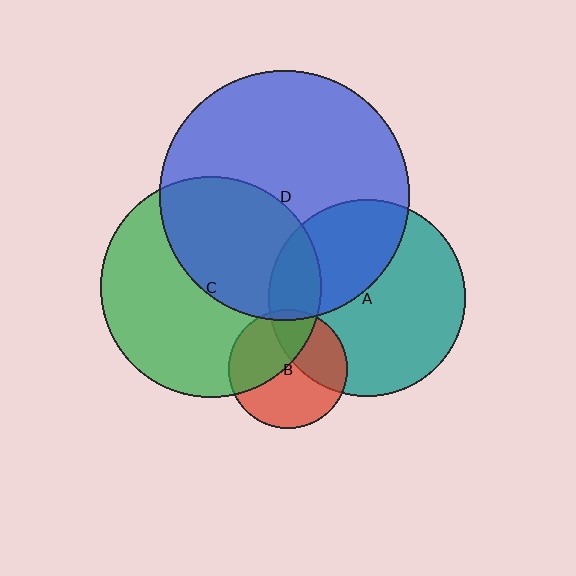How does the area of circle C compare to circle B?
Approximately 3.5 times.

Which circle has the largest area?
Circle D (blue).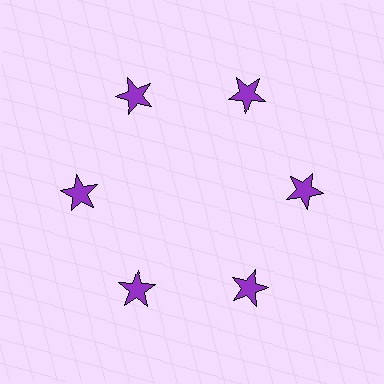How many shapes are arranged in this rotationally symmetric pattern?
There are 6 shapes, arranged in 6 groups of 1.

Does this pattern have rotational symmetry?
Yes, this pattern has 6-fold rotational symmetry. It looks the same after rotating 60 degrees around the center.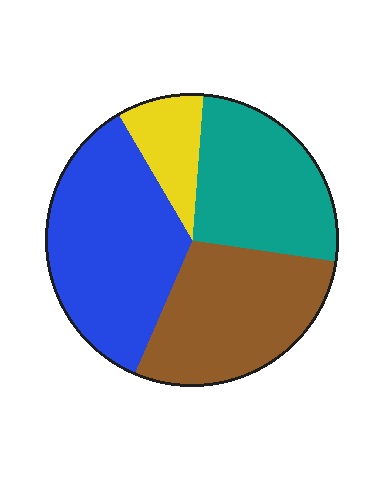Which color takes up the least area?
Yellow, at roughly 10%.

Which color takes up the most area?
Blue, at roughly 35%.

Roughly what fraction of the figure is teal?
Teal takes up about one quarter (1/4) of the figure.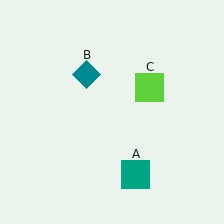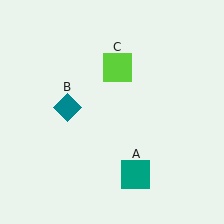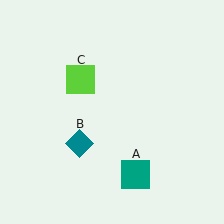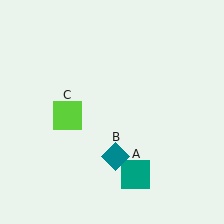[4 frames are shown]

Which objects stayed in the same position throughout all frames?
Teal square (object A) remained stationary.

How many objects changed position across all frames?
2 objects changed position: teal diamond (object B), lime square (object C).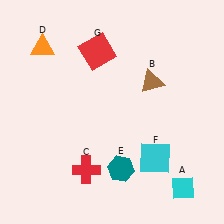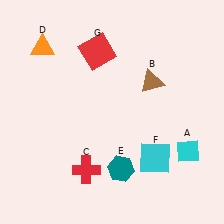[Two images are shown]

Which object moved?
The cyan diamond (A) moved up.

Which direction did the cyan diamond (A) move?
The cyan diamond (A) moved up.